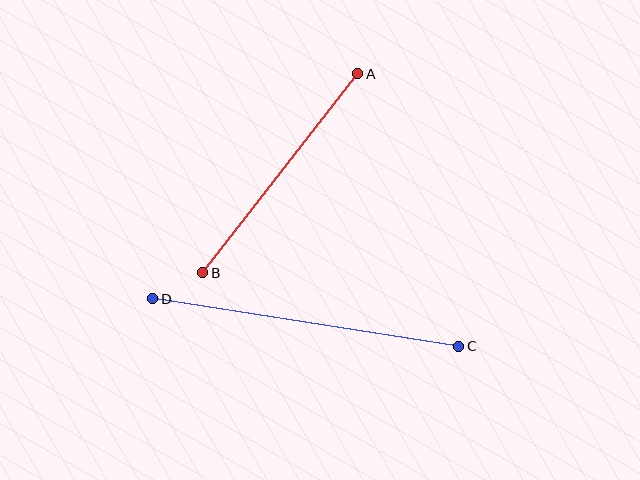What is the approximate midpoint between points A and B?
The midpoint is at approximately (280, 173) pixels.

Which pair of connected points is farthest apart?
Points C and D are farthest apart.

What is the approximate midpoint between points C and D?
The midpoint is at approximately (306, 323) pixels.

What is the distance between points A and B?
The distance is approximately 252 pixels.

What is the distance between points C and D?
The distance is approximately 309 pixels.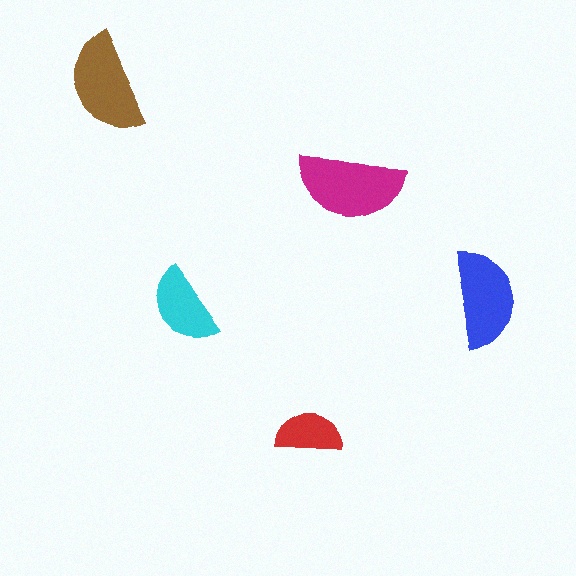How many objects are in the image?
There are 5 objects in the image.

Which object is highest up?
The brown semicircle is topmost.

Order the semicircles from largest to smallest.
the magenta one, the brown one, the blue one, the cyan one, the red one.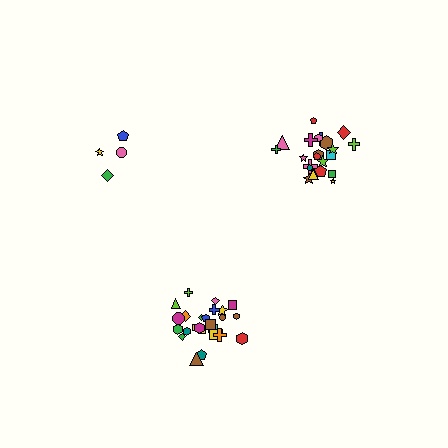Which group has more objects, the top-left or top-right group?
The top-right group.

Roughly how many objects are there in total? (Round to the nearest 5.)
Roughly 50 objects in total.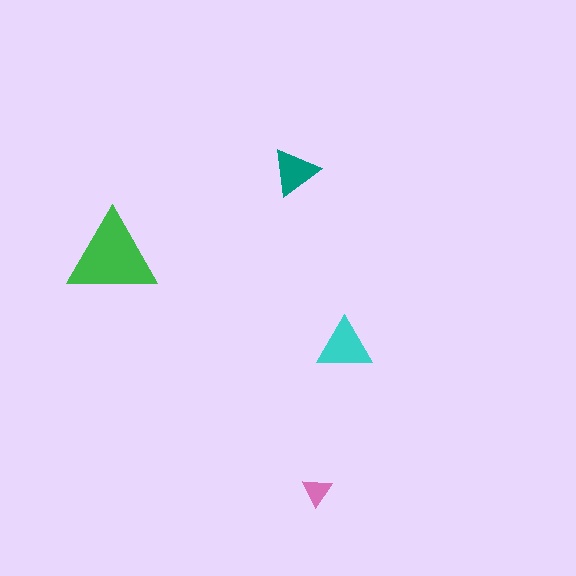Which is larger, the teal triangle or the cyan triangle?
The cyan one.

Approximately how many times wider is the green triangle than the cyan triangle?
About 1.5 times wider.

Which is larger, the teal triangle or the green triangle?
The green one.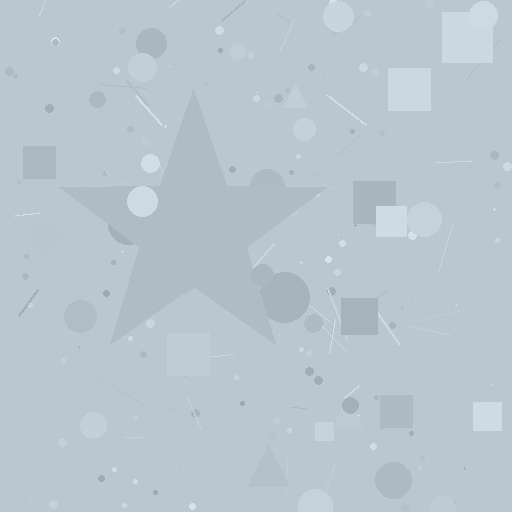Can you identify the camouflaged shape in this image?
The camouflaged shape is a star.